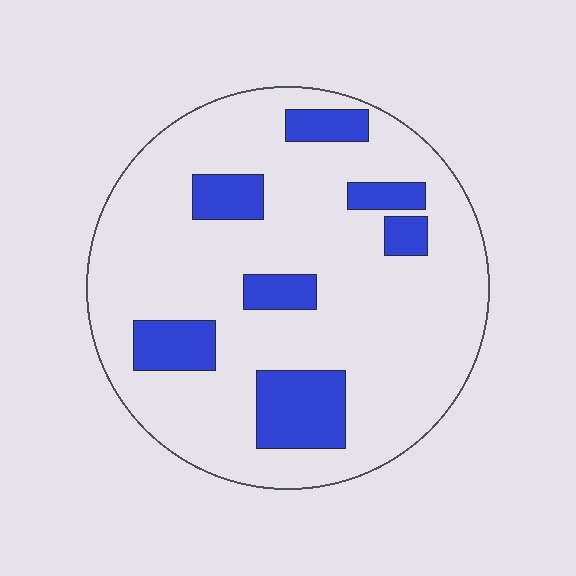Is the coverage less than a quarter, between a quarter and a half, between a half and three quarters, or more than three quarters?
Less than a quarter.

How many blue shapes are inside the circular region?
7.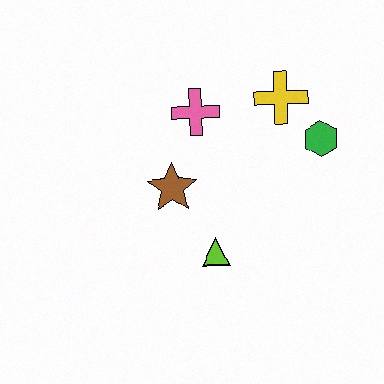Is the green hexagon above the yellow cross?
No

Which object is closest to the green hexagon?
The yellow cross is closest to the green hexagon.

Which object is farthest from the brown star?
The green hexagon is farthest from the brown star.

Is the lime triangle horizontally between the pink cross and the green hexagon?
Yes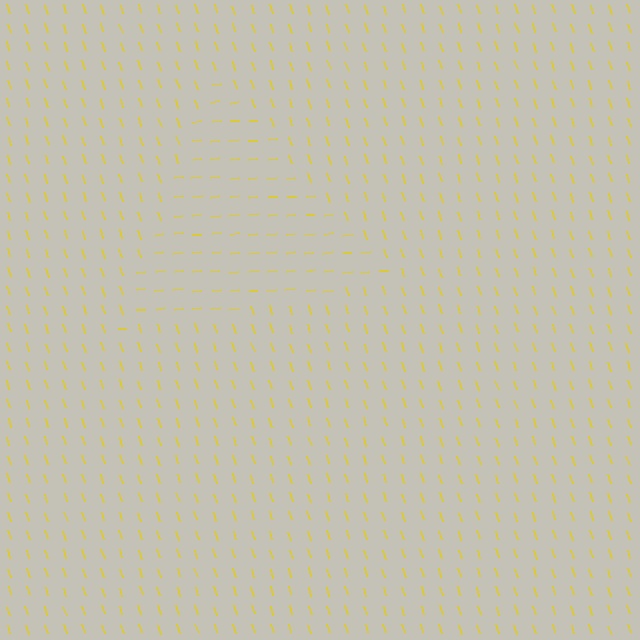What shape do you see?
I see a triangle.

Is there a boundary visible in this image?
Yes, there is a texture boundary formed by a change in line orientation.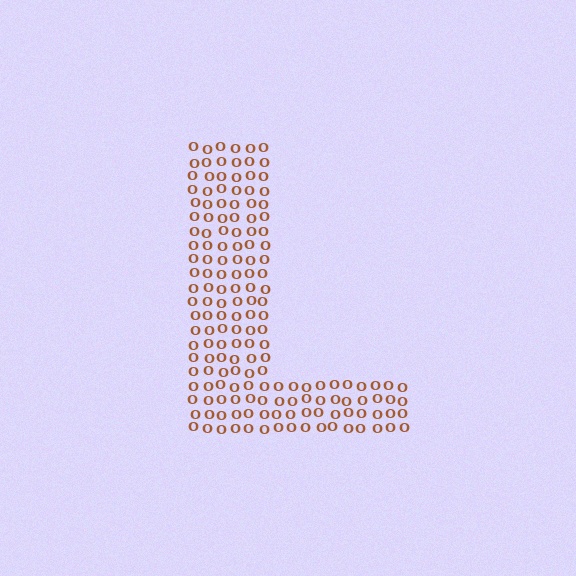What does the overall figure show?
The overall figure shows the letter L.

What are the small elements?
The small elements are letter O's.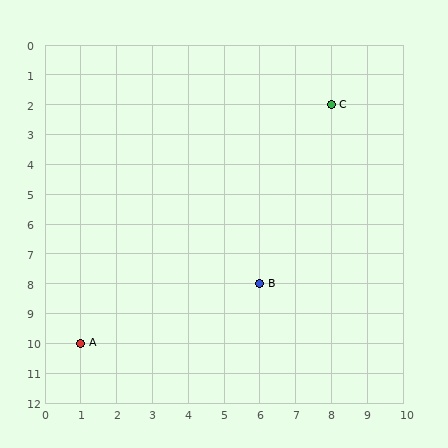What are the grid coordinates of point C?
Point C is at grid coordinates (8, 2).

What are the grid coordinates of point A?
Point A is at grid coordinates (1, 10).